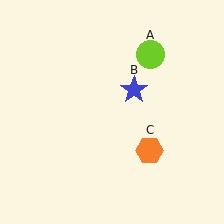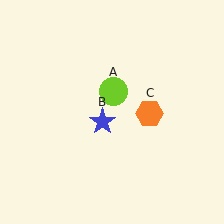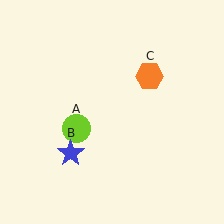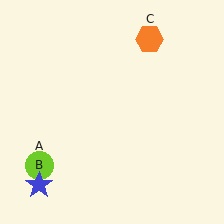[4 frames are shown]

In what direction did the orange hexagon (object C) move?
The orange hexagon (object C) moved up.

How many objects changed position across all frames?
3 objects changed position: lime circle (object A), blue star (object B), orange hexagon (object C).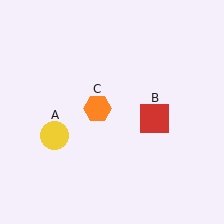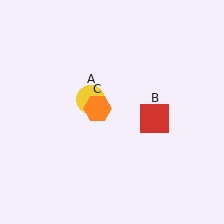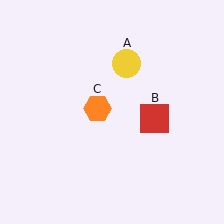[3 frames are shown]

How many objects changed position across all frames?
1 object changed position: yellow circle (object A).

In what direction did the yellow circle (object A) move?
The yellow circle (object A) moved up and to the right.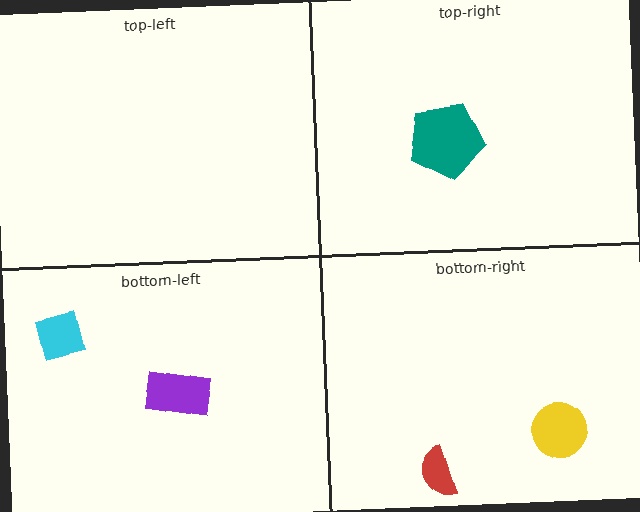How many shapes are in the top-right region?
1.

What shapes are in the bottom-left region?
The purple rectangle, the cyan square.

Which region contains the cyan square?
The bottom-left region.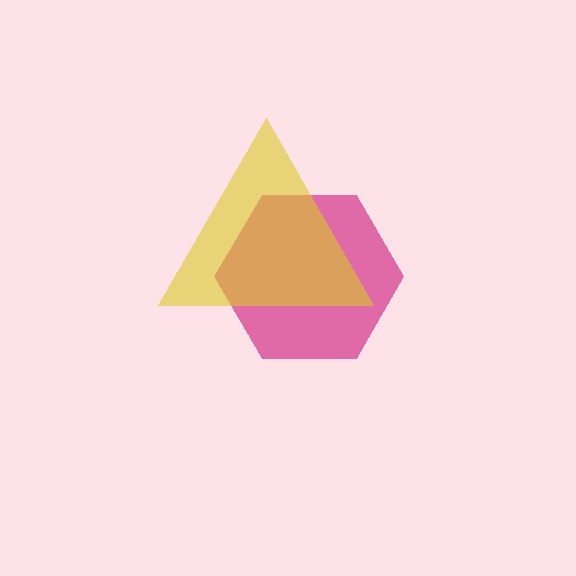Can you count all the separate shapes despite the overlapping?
Yes, there are 2 separate shapes.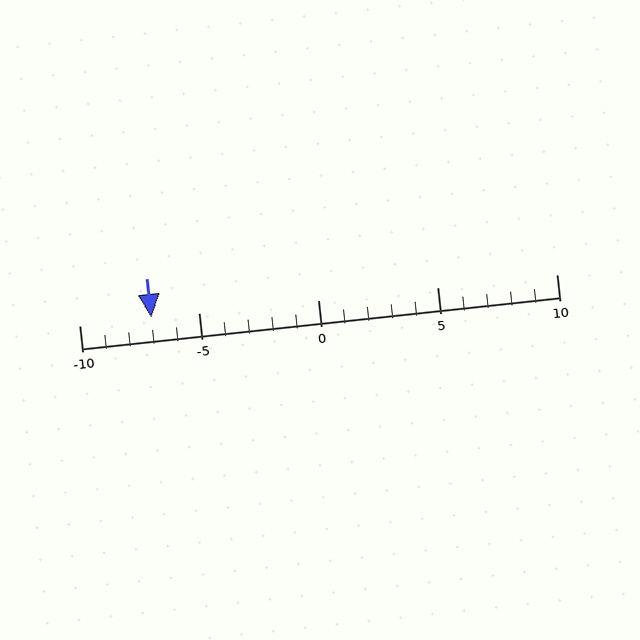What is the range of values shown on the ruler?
The ruler shows values from -10 to 10.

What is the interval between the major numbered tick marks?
The major tick marks are spaced 5 units apart.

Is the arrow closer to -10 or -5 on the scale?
The arrow is closer to -5.